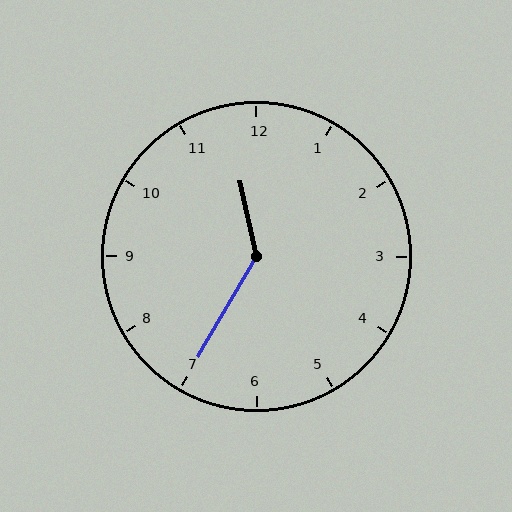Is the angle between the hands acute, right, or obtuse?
It is obtuse.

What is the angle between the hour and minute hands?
Approximately 138 degrees.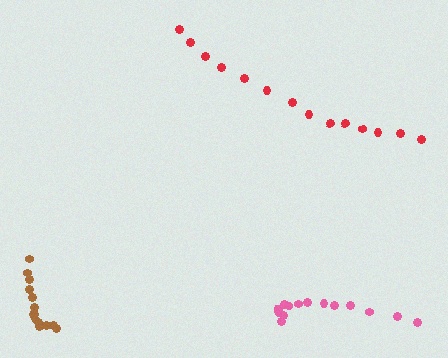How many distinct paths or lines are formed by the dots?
There are 3 distinct paths.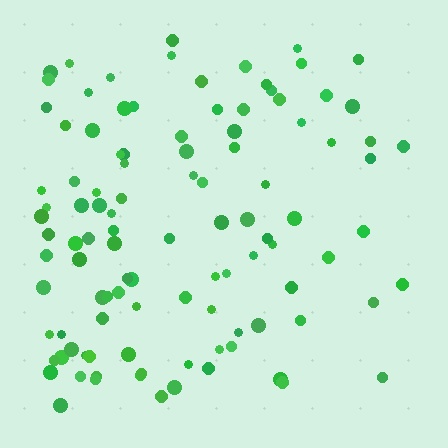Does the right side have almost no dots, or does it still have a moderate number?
Still a moderate number, just noticeably fewer than the left.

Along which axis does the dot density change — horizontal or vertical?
Horizontal.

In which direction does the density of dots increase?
From right to left, with the left side densest.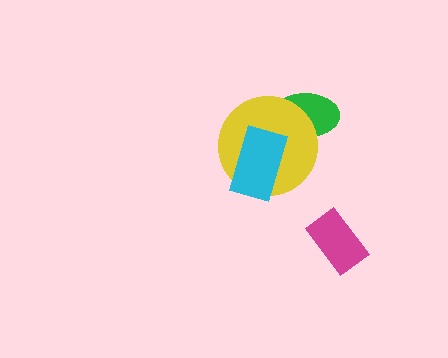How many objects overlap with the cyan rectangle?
1 object overlaps with the cyan rectangle.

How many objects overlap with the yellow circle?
2 objects overlap with the yellow circle.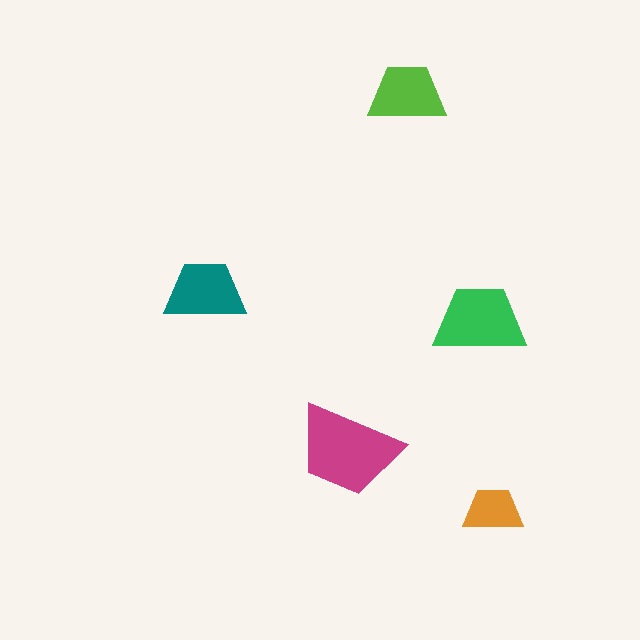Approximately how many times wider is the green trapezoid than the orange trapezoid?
About 1.5 times wider.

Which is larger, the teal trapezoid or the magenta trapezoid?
The magenta one.